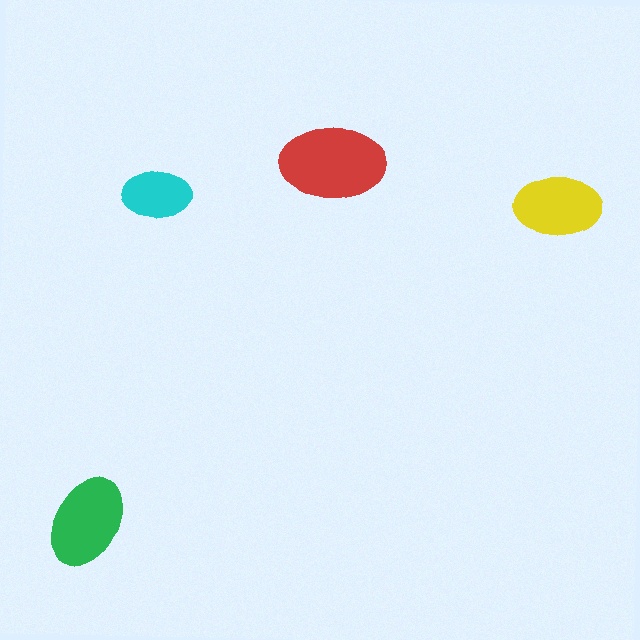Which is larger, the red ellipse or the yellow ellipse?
The red one.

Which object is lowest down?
The green ellipse is bottommost.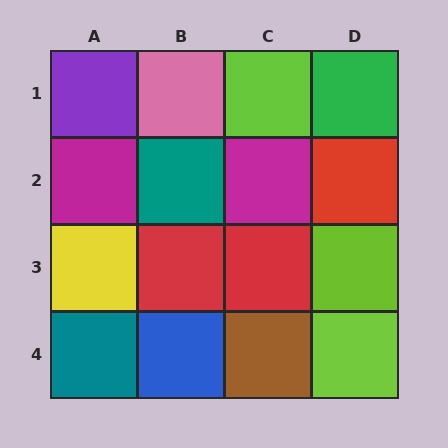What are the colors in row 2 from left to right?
Magenta, teal, magenta, red.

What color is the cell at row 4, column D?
Lime.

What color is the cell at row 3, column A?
Yellow.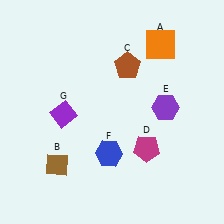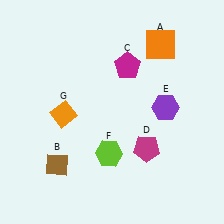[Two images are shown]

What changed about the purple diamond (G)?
In Image 1, G is purple. In Image 2, it changed to orange.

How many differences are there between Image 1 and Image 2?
There are 3 differences between the two images.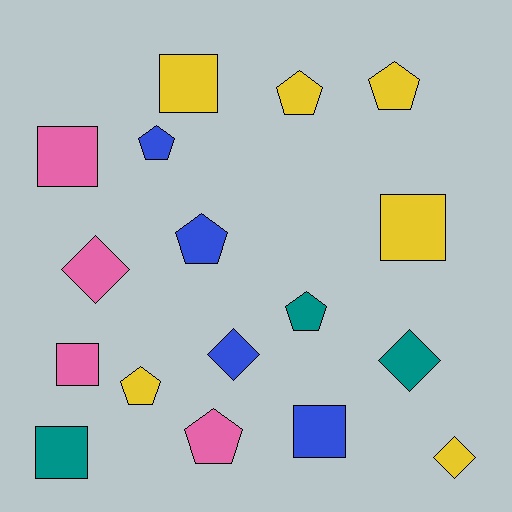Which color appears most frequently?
Yellow, with 6 objects.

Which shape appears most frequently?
Pentagon, with 7 objects.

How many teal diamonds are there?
There is 1 teal diamond.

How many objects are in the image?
There are 17 objects.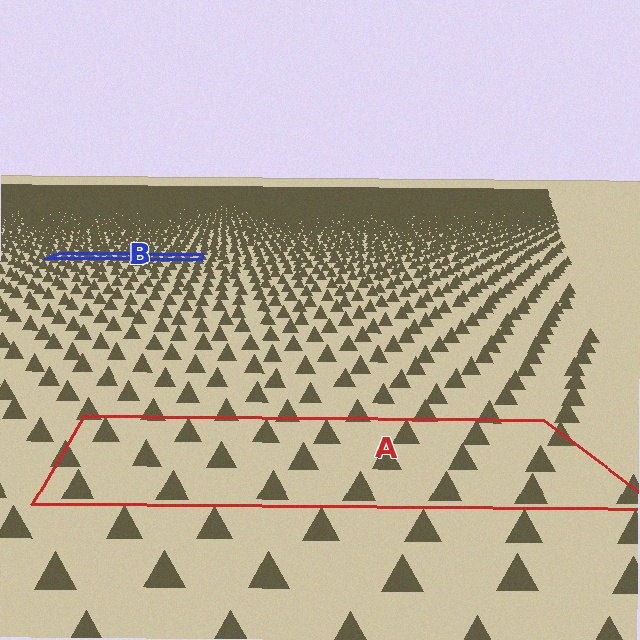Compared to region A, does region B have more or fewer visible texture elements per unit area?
Region B has more texture elements per unit area — they are packed more densely because it is farther away.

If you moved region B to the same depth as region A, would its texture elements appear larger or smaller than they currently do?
They would appear larger. At a closer depth, the same texture elements are projected at a bigger on-screen size.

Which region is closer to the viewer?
Region A is closer. The texture elements there are larger and more spread out.